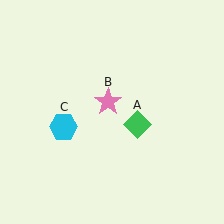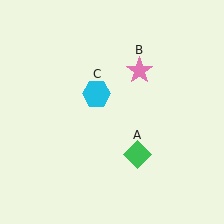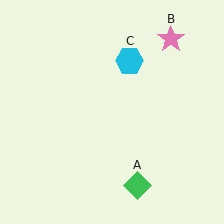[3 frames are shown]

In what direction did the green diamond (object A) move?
The green diamond (object A) moved down.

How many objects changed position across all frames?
3 objects changed position: green diamond (object A), pink star (object B), cyan hexagon (object C).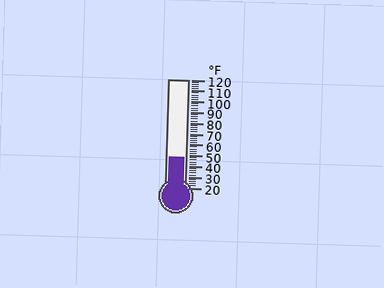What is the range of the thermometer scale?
The thermometer scale ranges from 20°F to 120°F.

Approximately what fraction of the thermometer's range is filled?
The thermometer is filled to approximately 30% of its range.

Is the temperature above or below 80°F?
The temperature is below 80°F.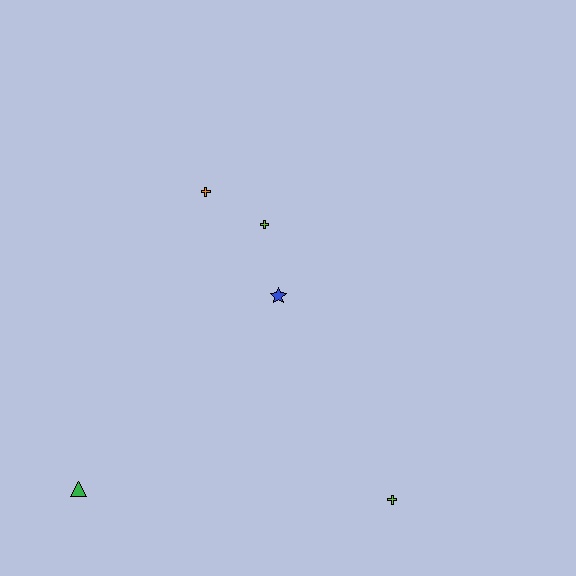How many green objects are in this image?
There is 1 green object.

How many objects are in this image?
There are 5 objects.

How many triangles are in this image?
There is 1 triangle.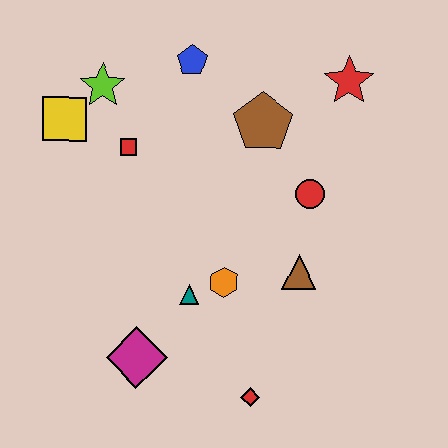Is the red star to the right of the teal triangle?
Yes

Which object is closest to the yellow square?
The lime star is closest to the yellow square.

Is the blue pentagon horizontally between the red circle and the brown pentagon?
No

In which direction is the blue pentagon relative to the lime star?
The blue pentagon is to the right of the lime star.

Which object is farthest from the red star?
The magenta diamond is farthest from the red star.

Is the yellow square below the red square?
No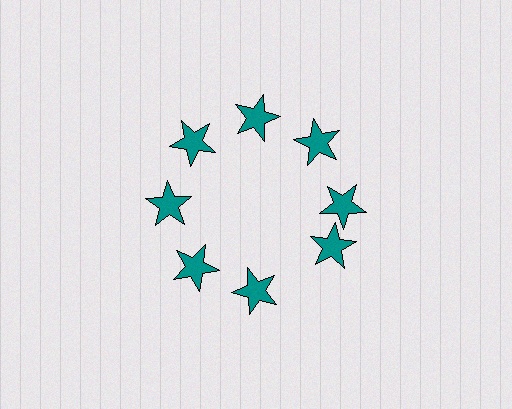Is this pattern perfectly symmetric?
No. The 8 teal stars are arranged in a ring, but one element near the 4 o'clock position is rotated out of alignment along the ring, breaking the 8-fold rotational symmetry.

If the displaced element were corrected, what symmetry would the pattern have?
It would have 8-fold rotational symmetry — the pattern would map onto itself every 45 degrees.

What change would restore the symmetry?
The symmetry would be restored by rotating it back into even spacing with its neighbors so that all 8 stars sit at equal angles and equal distance from the center.